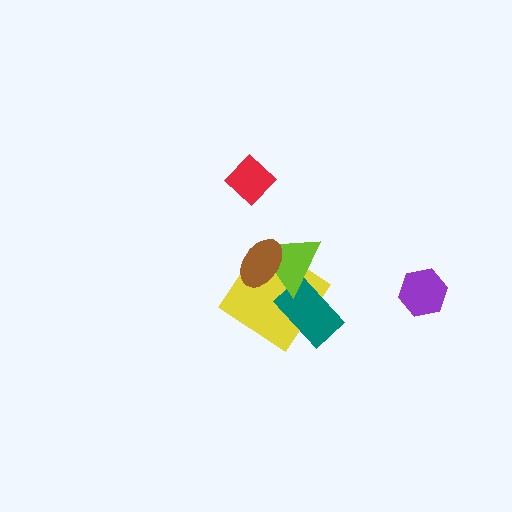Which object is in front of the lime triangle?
The brown ellipse is in front of the lime triangle.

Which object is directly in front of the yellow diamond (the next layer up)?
The teal rectangle is directly in front of the yellow diamond.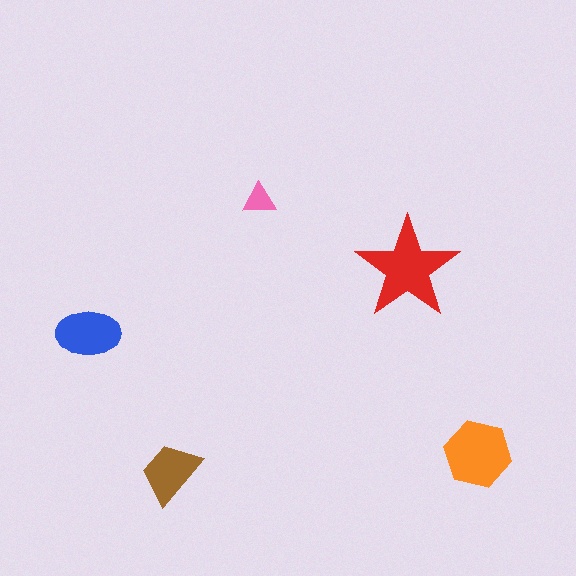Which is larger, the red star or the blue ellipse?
The red star.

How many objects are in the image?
There are 5 objects in the image.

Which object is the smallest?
The pink triangle.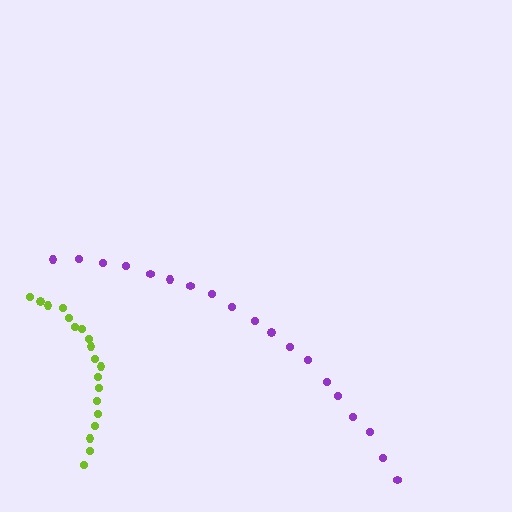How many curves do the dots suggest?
There are 2 distinct paths.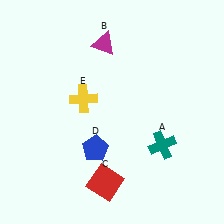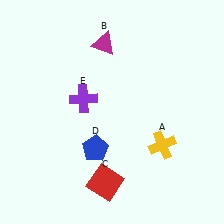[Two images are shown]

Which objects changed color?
A changed from teal to yellow. E changed from yellow to purple.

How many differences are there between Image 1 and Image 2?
There are 2 differences between the two images.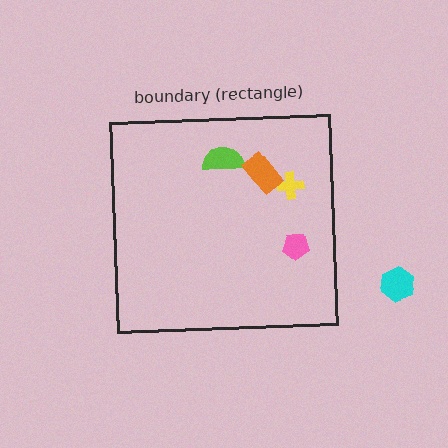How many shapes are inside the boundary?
4 inside, 1 outside.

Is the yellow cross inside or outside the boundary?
Inside.